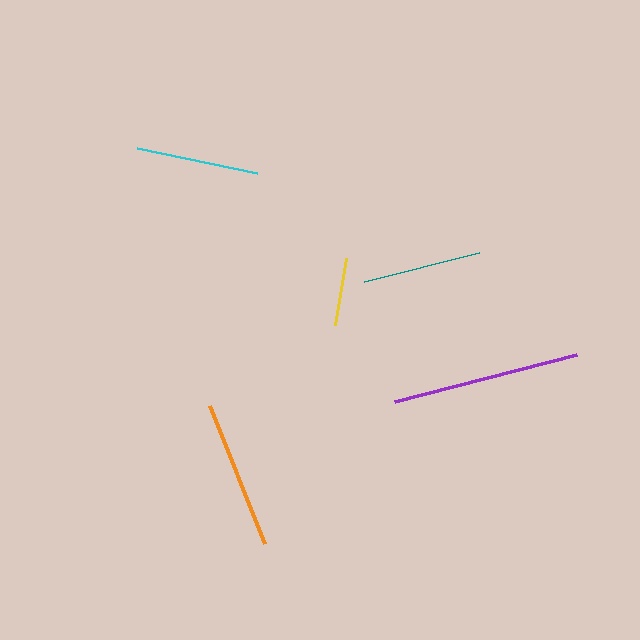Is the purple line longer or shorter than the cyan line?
The purple line is longer than the cyan line.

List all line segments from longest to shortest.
From longest to shortest: purple, orange, cyan, teal, yellow.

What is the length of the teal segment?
The teal segment is approximately 118 pixels long.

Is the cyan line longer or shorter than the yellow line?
The cyan line is longer than the yellow line.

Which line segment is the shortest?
The yellow line is the shortest at approximately 67 pixels.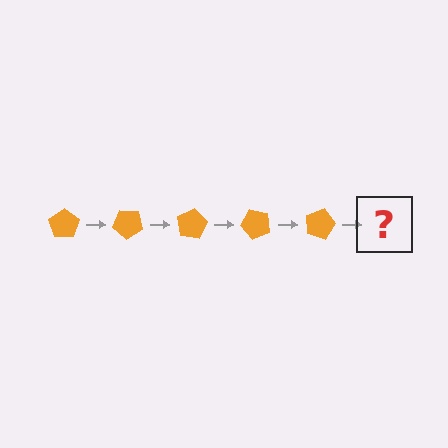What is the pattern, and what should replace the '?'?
The pattern is that the pentagon rotates 40 degrees each step. The '?' should be an orange pentagon rotated 200 degrees.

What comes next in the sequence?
The next element should be an orange pentagon rotated 200 degrees.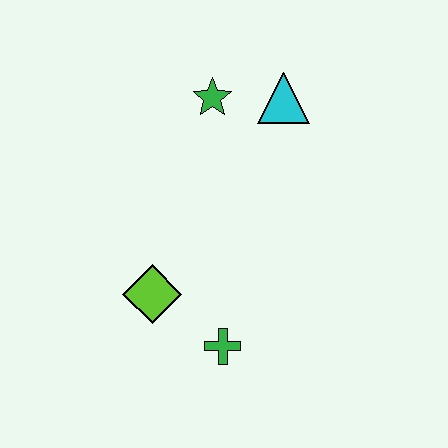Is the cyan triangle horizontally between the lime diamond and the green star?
No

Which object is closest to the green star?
The cyan triangle is closest to the green star.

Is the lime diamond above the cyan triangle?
No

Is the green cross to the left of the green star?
No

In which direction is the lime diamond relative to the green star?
The lime diamond is below the green star.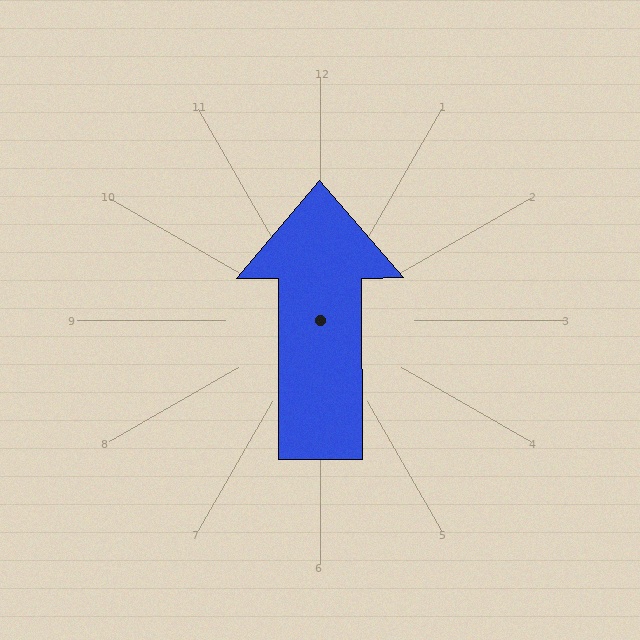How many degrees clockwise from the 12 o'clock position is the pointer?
Approximately 360 degrees.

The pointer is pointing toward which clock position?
Roughly 12 o'clock.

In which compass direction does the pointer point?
North.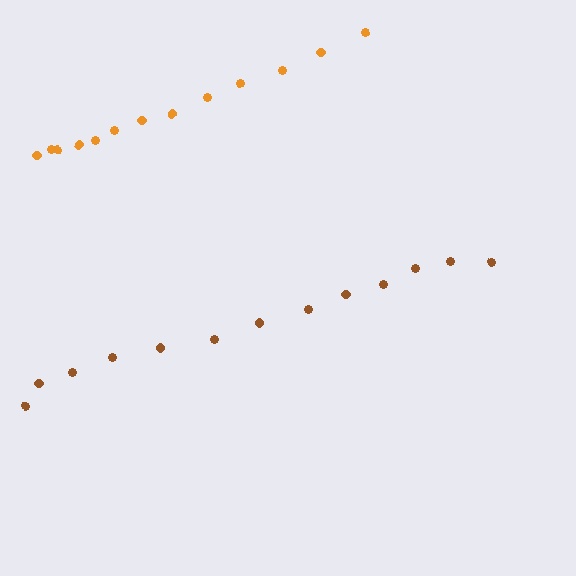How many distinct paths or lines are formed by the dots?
There are 2 distinct paths.